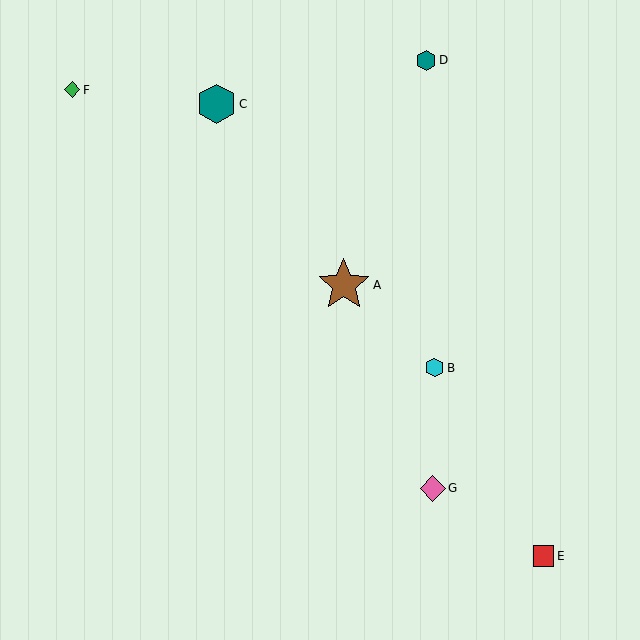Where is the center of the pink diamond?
The center of the pink diamond is at (433, 488).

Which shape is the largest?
The brown star (labeled A) is the largest.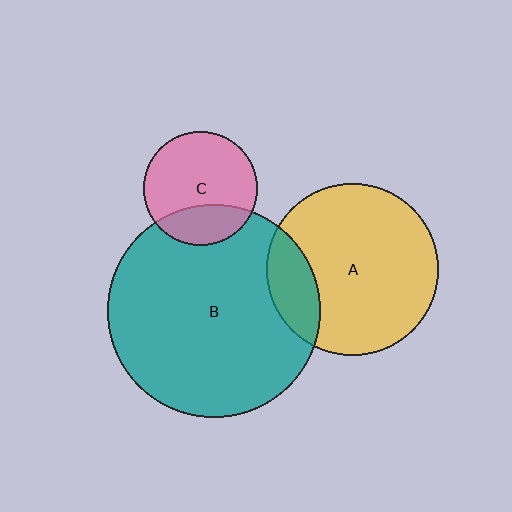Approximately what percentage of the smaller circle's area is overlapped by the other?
Approximately 25%.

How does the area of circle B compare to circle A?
Approximately 1.5 times.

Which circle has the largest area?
Circle B (teal).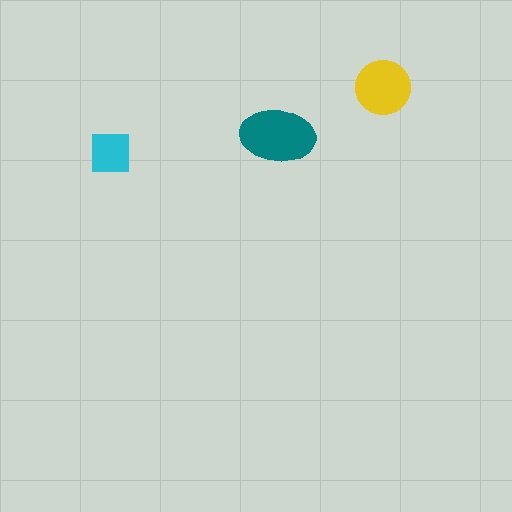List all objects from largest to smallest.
The teal ellipse, the yellow circle, the cyan square.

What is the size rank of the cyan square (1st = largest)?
3rd.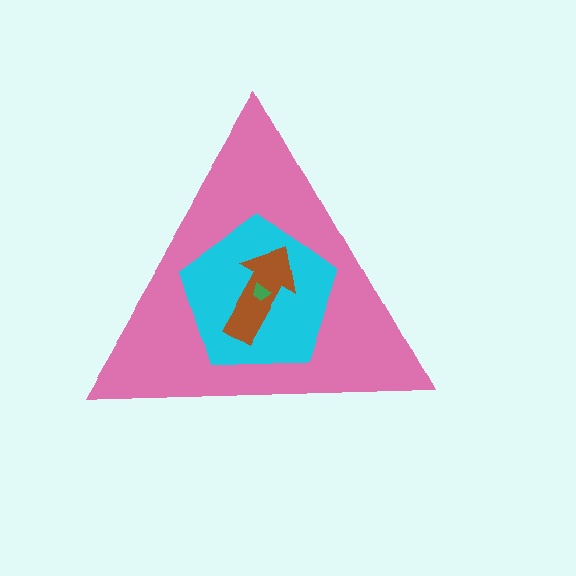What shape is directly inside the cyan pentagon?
The brown arrow.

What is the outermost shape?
The pink triangle.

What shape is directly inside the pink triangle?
The cyan pentagon.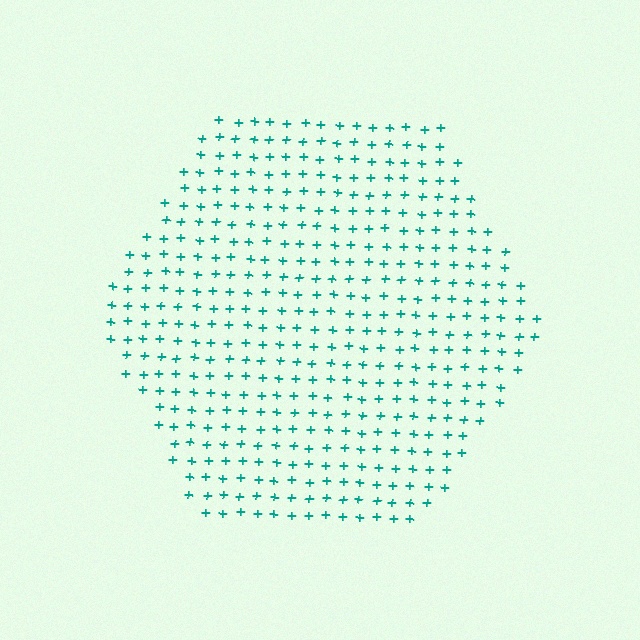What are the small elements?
The small elements are plus signs.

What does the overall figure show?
The overall figure shows a hexagon.